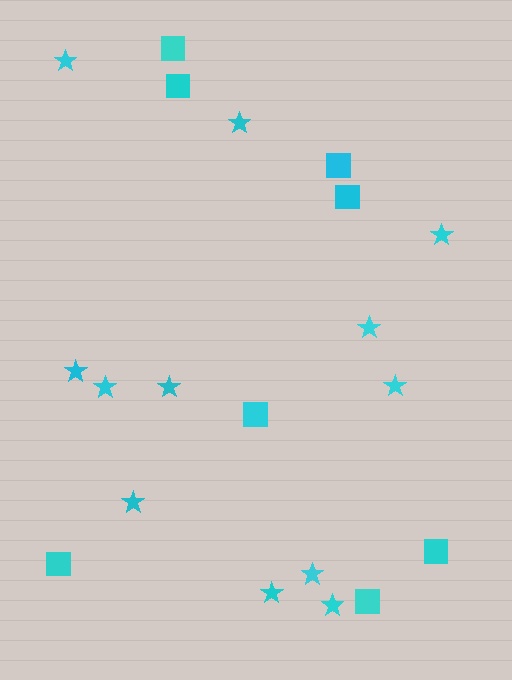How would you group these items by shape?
There are 2 groups: one group of stars (12) and one group of squares (8).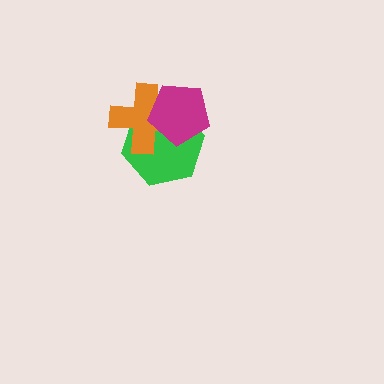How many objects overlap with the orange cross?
2 objects overlap with the orange cross.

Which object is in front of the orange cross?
The magenta pentagon is in front of the orange cross.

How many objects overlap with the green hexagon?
2 objects overlap with the green hexagon.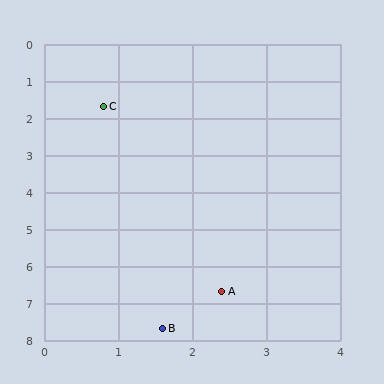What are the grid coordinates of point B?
Point B is at approximately (1.6, 7.7).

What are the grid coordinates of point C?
Point C is at approximately (0.8, 1.7).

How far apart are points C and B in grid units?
Points C and B are about 6.1 grid units apart.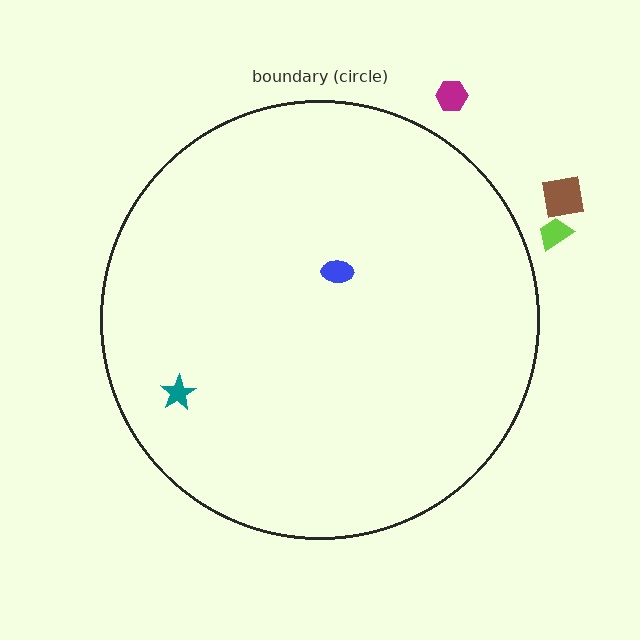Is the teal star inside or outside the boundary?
Inside.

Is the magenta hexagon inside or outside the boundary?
Outside.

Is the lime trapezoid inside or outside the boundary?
Outside.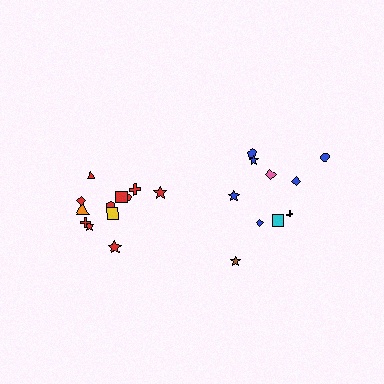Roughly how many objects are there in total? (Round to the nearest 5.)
Roughly 20 objects in total.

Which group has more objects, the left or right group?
The left group.